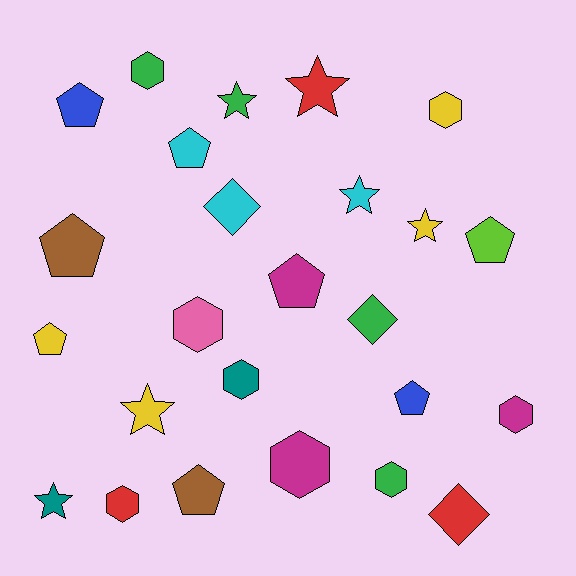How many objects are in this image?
There are 25 objects.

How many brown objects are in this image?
There are 2 brown objects.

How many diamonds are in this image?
There are 3 diamonds.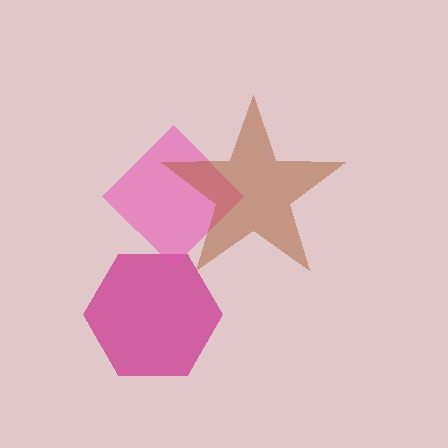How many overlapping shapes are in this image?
There are 3 overlapping shapes in the image.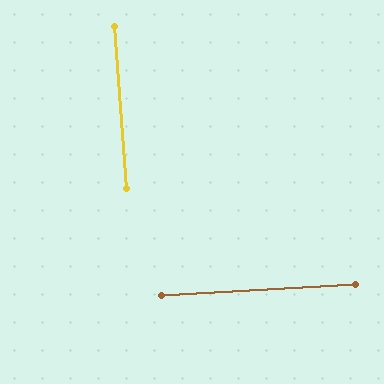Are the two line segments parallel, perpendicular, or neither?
Perpendicular — they meet at approximately 89°.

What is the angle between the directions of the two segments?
Approximately 89 degrees.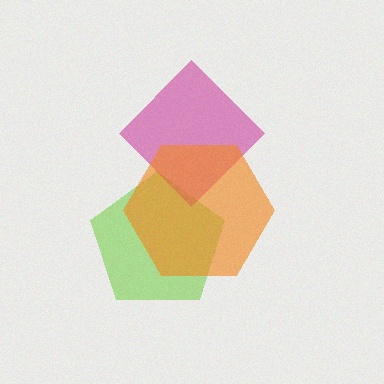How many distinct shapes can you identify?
There are 3 distinct shapes: a lime pentagon, a magenta diamond, an orange hexagon.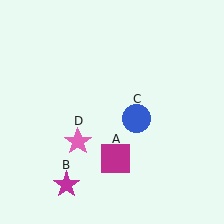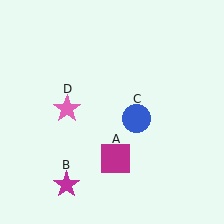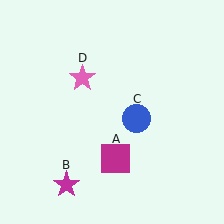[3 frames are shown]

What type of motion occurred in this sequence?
The pink star (object D) rotated clockwise around the center of the scene.